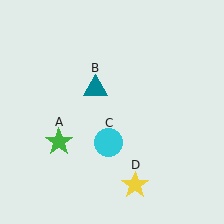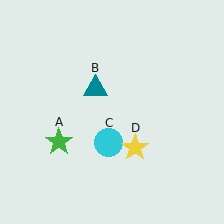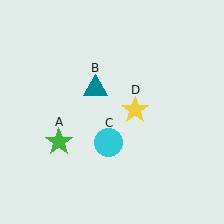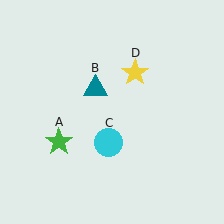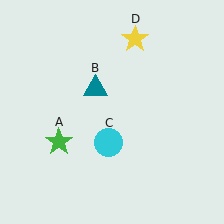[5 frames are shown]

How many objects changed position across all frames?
1 object changed position: yellow star (object D).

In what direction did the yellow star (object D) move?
The yellow star (object D) moved up.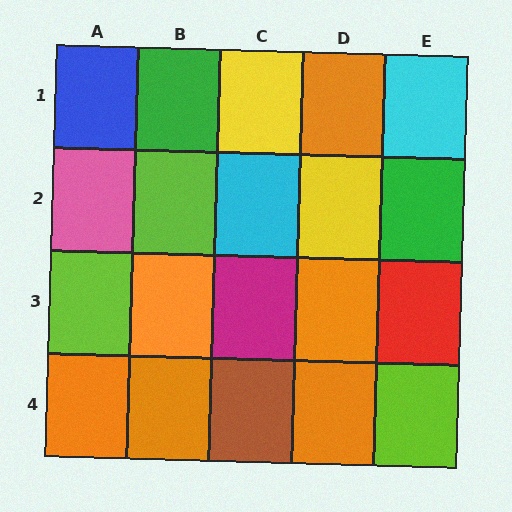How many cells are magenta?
1 cell is magenta.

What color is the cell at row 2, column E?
Green.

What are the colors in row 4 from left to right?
Orange, orange, brown, orange, lime.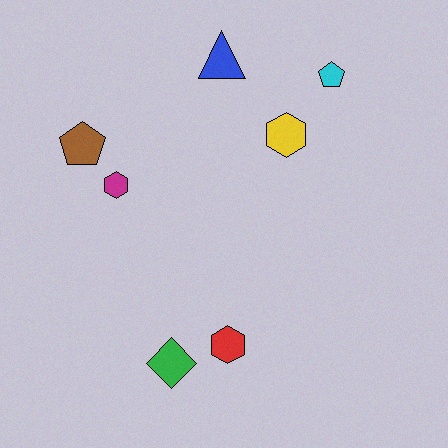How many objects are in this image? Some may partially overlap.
There are 7 objects.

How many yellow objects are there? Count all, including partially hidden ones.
There is 1 yellow object.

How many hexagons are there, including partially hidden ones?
There are 3 hexagons.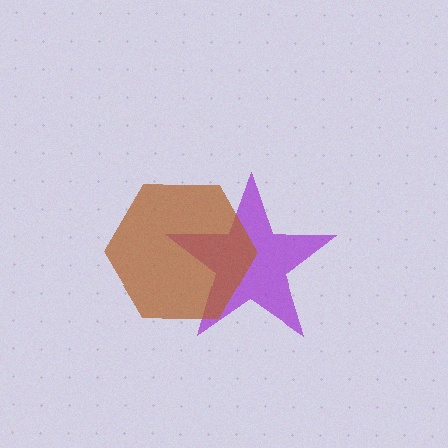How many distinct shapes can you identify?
There are 2 distinct shapes: a purple star, a brown hexagon.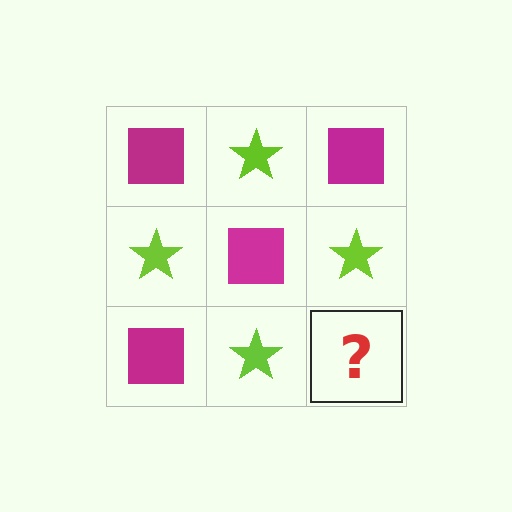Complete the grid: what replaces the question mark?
The question mark should be replaced with a magenta square.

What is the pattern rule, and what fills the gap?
The rule is that it alternates magenta square and lime star in a checkerboard pattern. The gap should be filled with a magenta square.